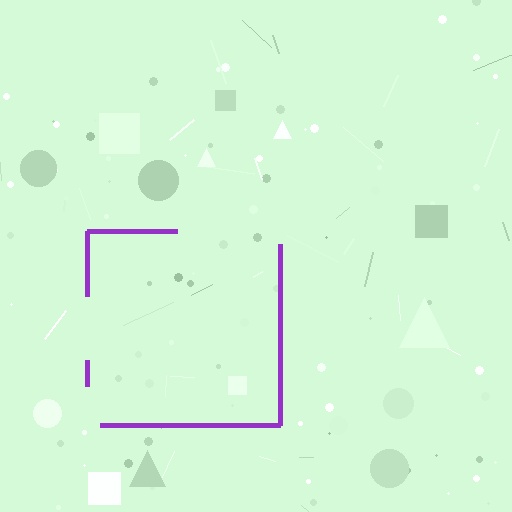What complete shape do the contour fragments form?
The contour fragments form a square.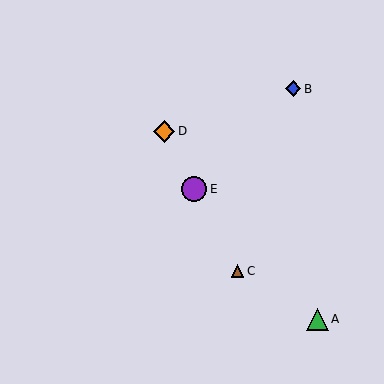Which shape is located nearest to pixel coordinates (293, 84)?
The blue diamond (labeled B) at (293, 89) is nearest to that location.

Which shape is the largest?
The purple circle (labeled E) is the largest.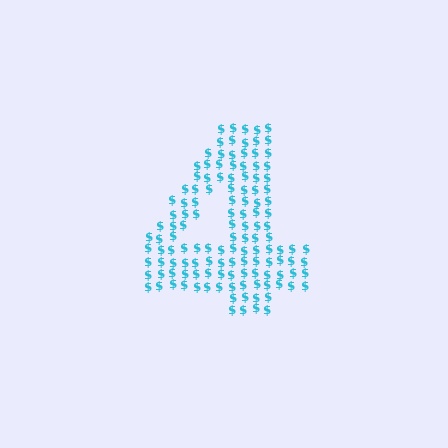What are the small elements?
The small elements are dollar signs.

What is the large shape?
The large shape is the digit 4.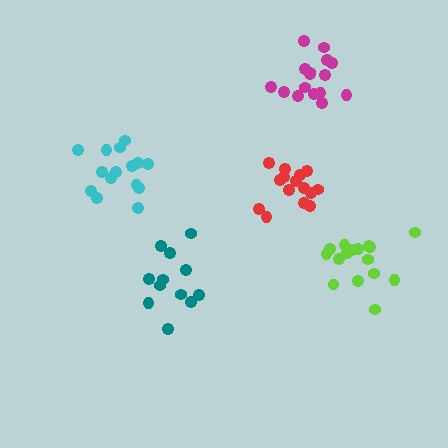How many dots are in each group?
Group 1: 15 dots, Group 2: 12 dots, Group 3: 16 dots, Group 4: 16 dots, Group 5: 15 dots (74 total).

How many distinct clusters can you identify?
There are 5 distinct clusters.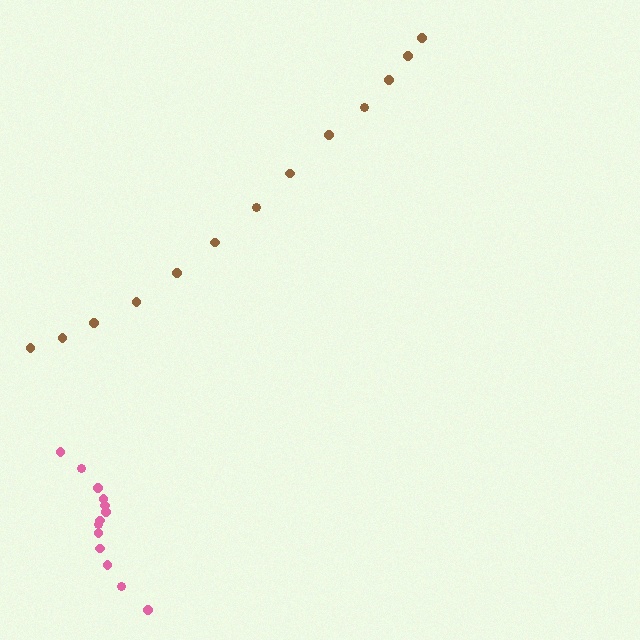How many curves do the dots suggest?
There are 2 distinct paths.